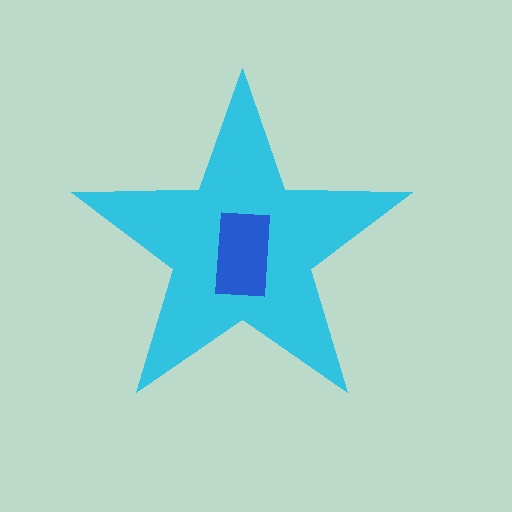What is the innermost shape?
The blue rectangle.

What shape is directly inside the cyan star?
The blue rectangle.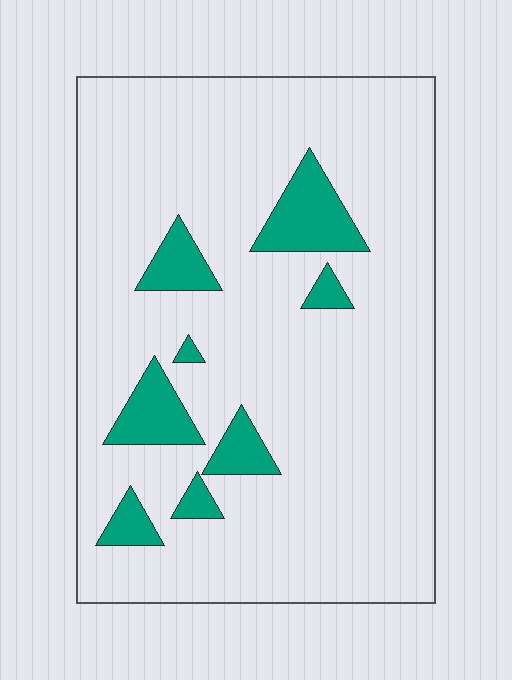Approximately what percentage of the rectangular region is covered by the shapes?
Approximately 10%.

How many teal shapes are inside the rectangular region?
8.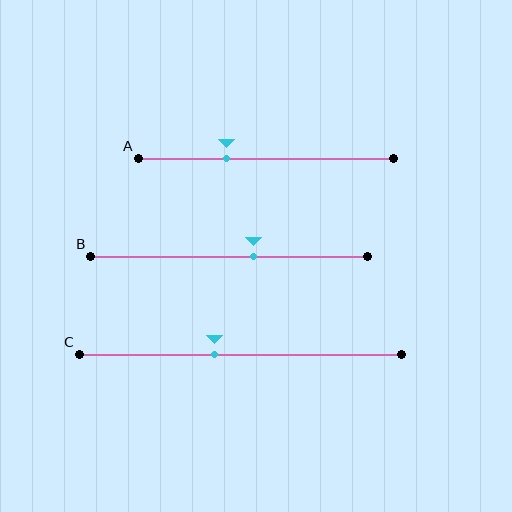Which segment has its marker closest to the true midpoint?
Segment C has its marker closest to the true midpoint.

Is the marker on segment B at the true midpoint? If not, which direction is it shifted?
No, the marker on segment B is shifted to the right by about 9% of the segment length.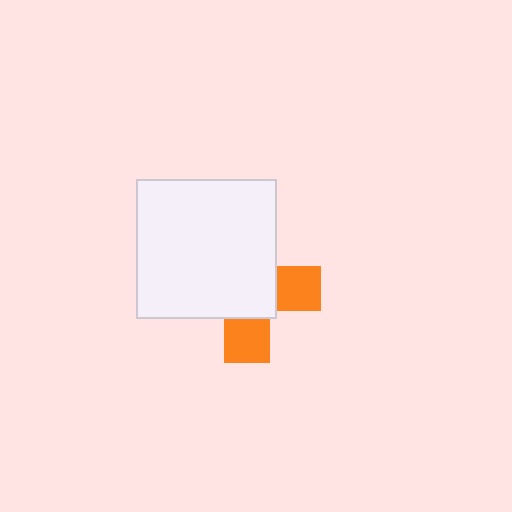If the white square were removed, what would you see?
You would see the complete orange cross.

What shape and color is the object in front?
The object in front is a white square.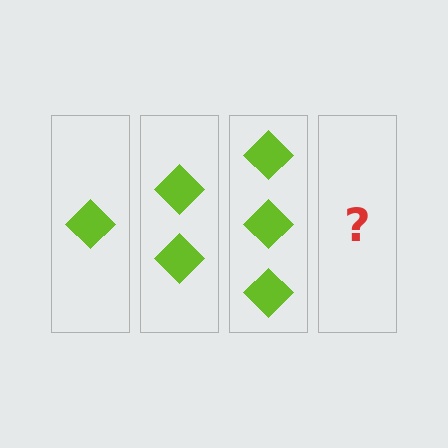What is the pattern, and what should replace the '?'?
The pattern is that each step adds one more diamond. The '?' should be 4 diamonds.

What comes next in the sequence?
The next element should be 4 diamonds.